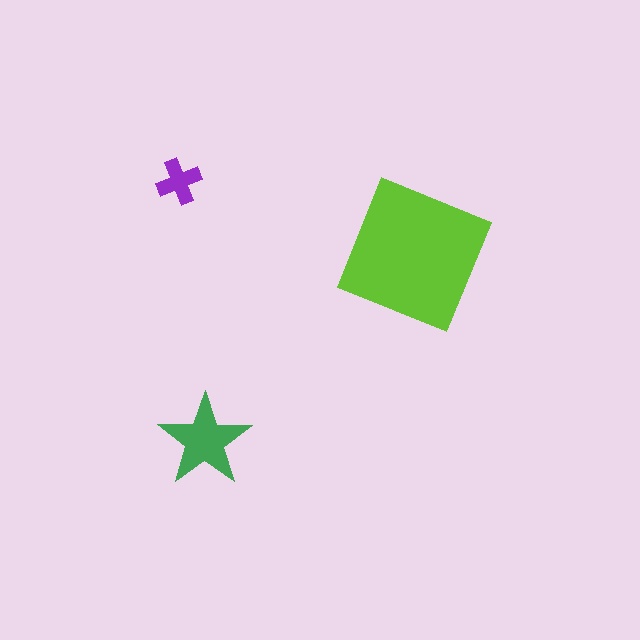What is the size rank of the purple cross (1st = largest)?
3rd.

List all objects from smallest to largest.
The purple cross, the green star, the lime square.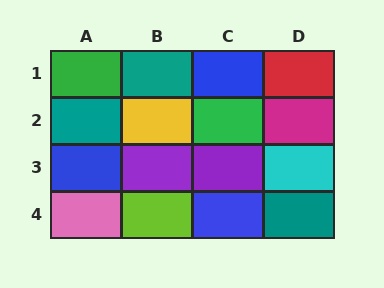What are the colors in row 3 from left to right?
Blue, purple, purple, cyan.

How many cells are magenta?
1 cell is magenta.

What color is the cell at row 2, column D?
Magenta.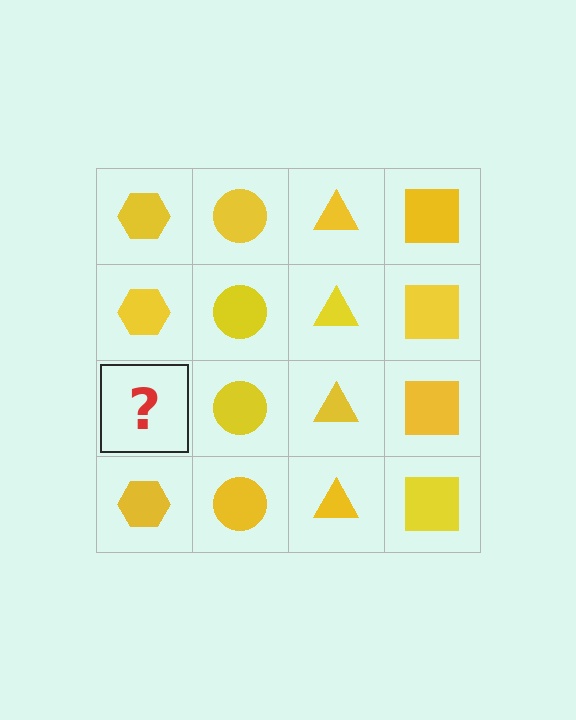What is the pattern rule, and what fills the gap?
The rule is that each column has a consistent shape. The gap should be filled with a yellow hexagon.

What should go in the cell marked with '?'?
The missing cell should contain a yellow hexagon.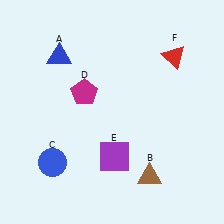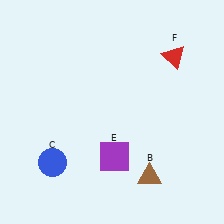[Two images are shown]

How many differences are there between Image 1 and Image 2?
There are 2 differences between the two images.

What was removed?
The blue triangle (A), the magenta pentagon (D) were removed in Image 2.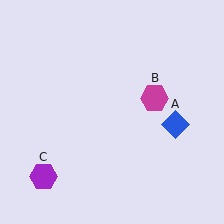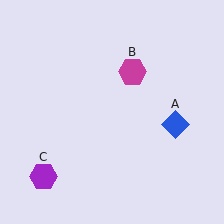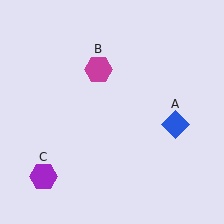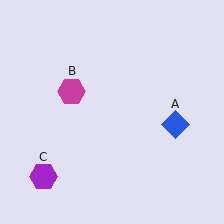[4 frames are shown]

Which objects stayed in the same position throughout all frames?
Blue diamond (object A) and purple hexagon (object C) remained stationary.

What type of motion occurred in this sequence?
The magenta hexagon (object B) rotated counterclockwise around the center of the scene.